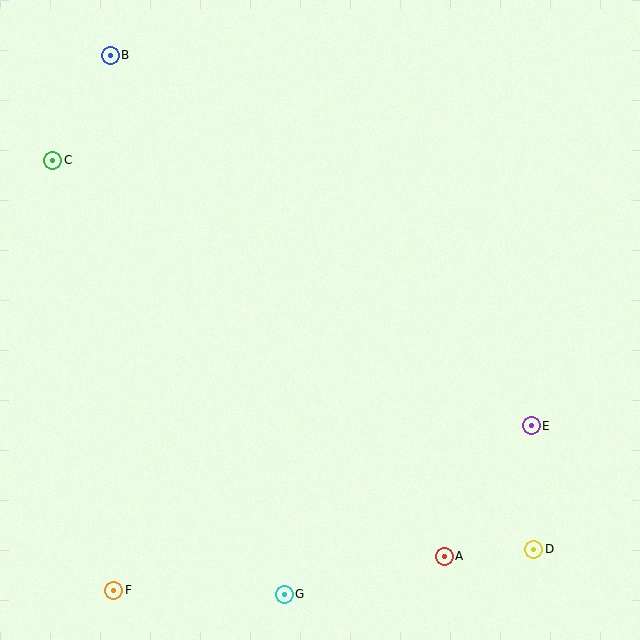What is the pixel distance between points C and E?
The distance between C and E is 547 pixels.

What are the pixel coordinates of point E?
Point E is at (531, 426).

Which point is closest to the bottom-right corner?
Point D is closest to the bottom-right corner.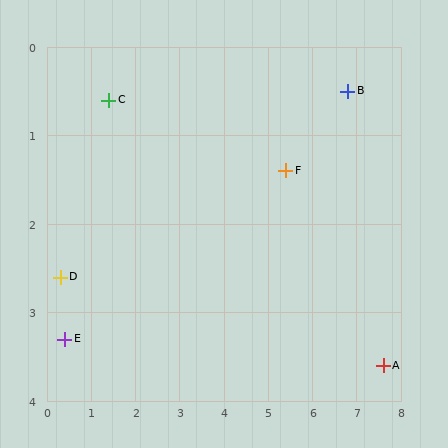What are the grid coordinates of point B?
Point B is at approximately (6.8, 0.5).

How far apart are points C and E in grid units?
Points C and E are about 2.9 grid units apart.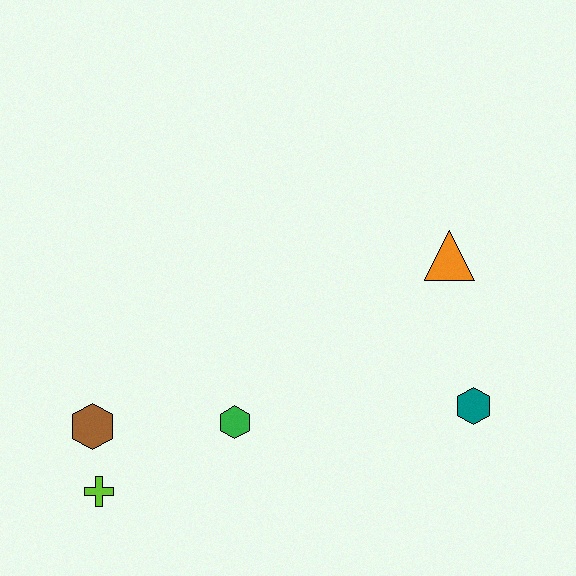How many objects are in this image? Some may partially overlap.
There are 5 objects.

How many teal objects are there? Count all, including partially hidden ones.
There is 1 teal object.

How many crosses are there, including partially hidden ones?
There is 1 cross.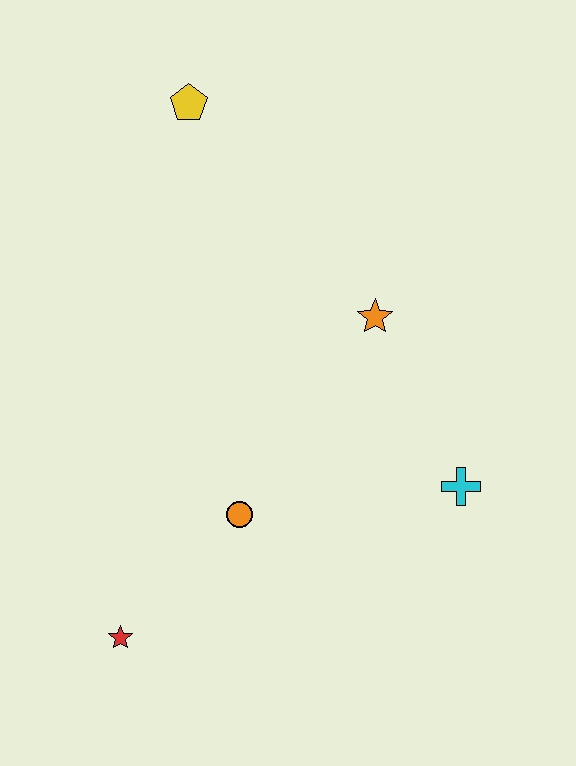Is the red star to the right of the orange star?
No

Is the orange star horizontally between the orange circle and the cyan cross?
Yes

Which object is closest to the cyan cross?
The orange star is closest to the cyan cross.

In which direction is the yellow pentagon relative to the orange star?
The yellow pentagon is above the orange star.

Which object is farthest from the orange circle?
The yellow pentagon is farthest from the orange circle.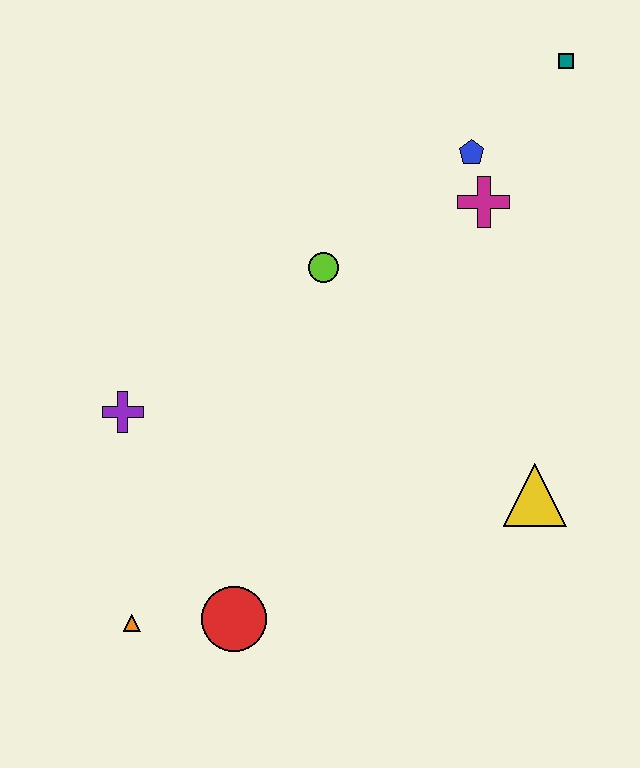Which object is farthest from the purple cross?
The teal square is farthest from the purple cross.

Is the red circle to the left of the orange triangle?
No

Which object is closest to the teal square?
The blue pentagon is closest to the teal square.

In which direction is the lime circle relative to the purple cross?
The lime circle is to the right of the purple cross.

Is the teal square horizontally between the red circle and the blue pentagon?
No